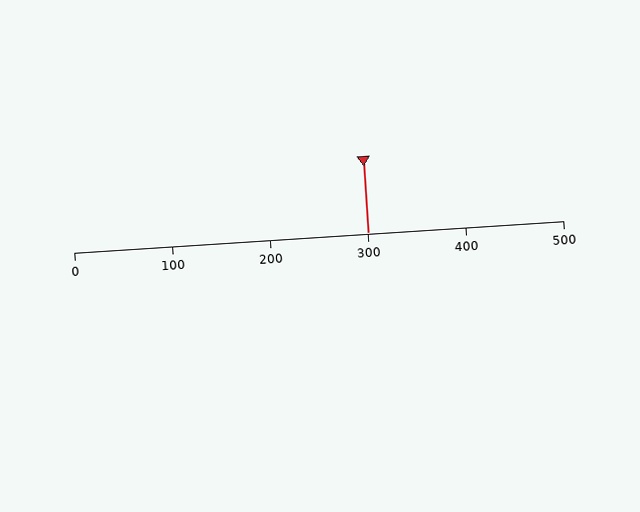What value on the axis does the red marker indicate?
The marker indicates approximately 300.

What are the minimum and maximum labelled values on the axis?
The axis runs from 0 to 500.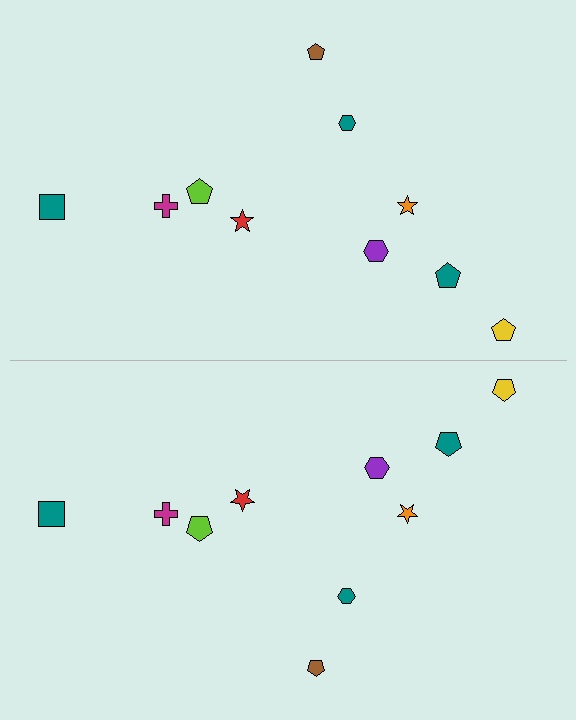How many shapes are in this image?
There are 20 shapes in this image.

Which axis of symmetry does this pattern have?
The pattern has a horizontal axis of symmetry running through the center of the image.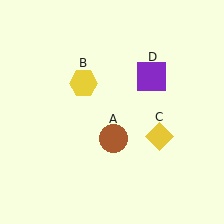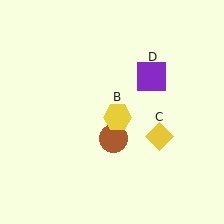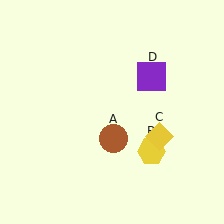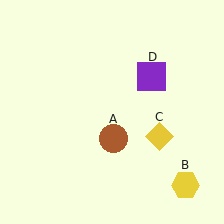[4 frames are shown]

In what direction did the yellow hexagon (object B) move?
The yellow hexagon (object B) moved down and to the right.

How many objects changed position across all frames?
1 object changed position: yellow hexagon (object B).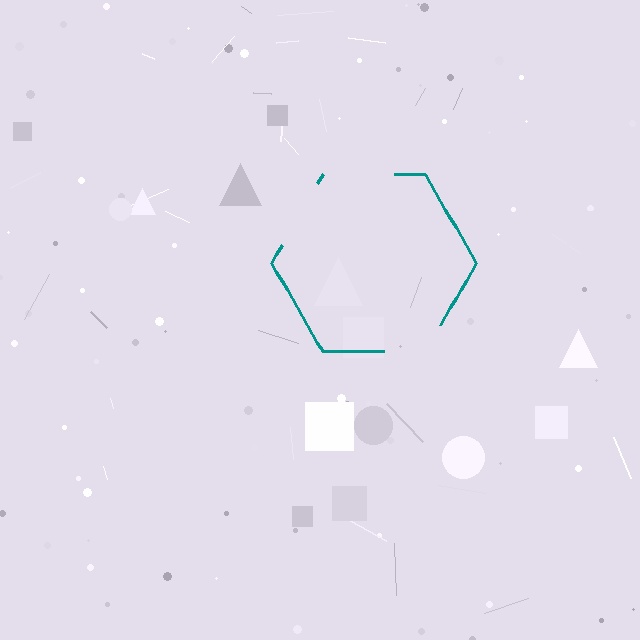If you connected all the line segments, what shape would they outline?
They would outline a hexagon.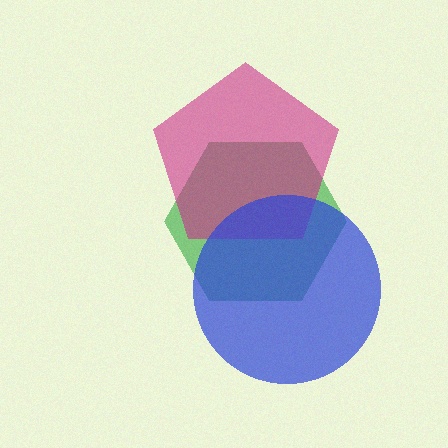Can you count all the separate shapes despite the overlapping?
Yes, there are 3 separate shapes.